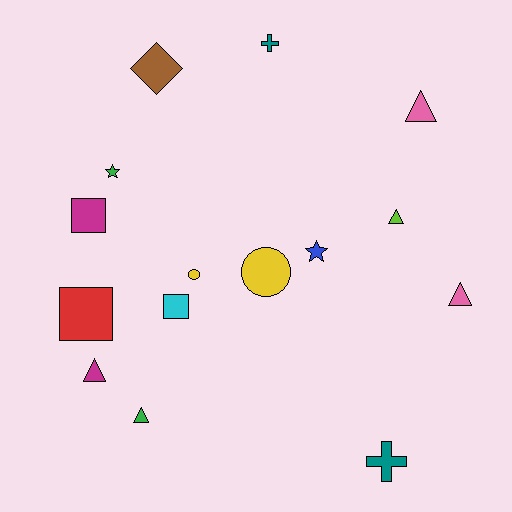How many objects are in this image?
There are 15 objects.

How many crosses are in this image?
There are 2 crosses.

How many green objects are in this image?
There are 2 green objects.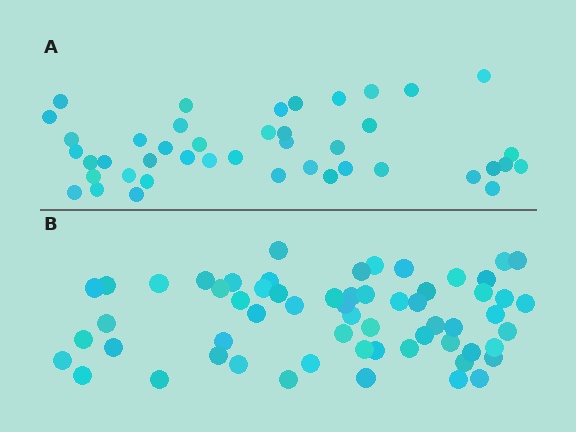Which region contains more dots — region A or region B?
Region B (the bottom region) has more dots.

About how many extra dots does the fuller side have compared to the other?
Region B has approximately 15 more dots than region A.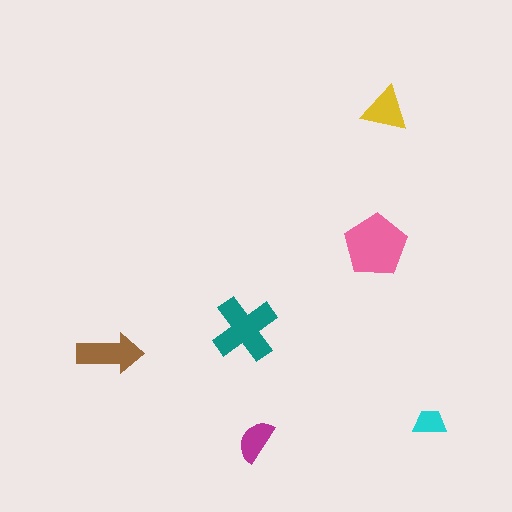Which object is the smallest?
The cyan trapezoid.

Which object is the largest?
The pink pentagon.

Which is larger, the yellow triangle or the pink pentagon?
The pink pentagon.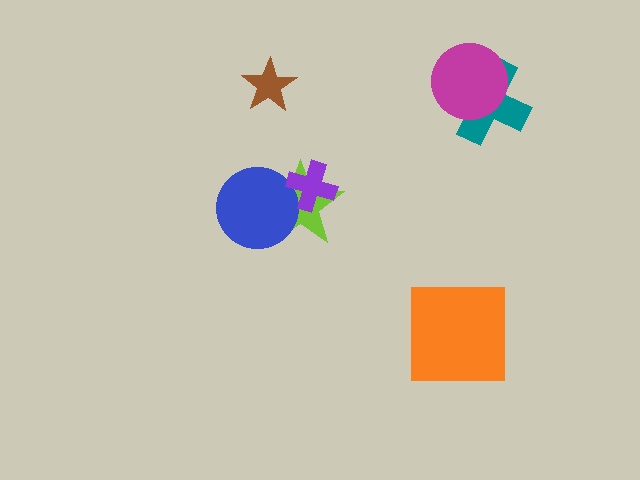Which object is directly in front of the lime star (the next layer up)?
The blue circle is directly in front of the lime star.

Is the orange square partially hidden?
No, no other shape covers it.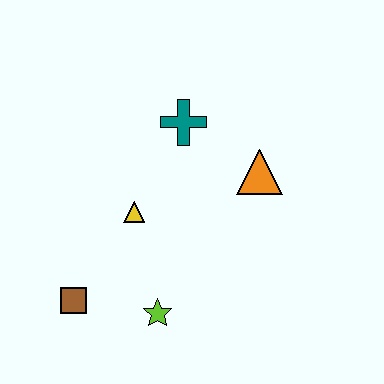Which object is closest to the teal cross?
The orange triangle is closest to the teal cross.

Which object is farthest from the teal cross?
The brown square is farthest from the teal cross.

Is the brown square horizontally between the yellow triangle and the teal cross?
No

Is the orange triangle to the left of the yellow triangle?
No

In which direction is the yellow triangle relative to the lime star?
The yellow triangle is above the lime star.